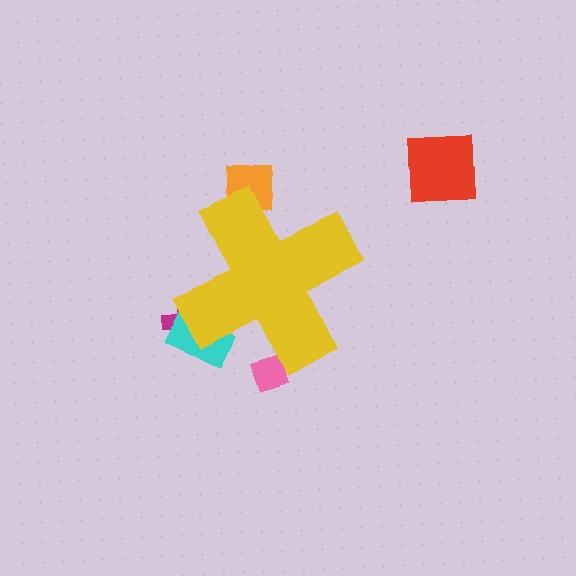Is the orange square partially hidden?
Yes, the orange square is partially hidden behind the yellow cross.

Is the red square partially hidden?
No, the red square is fully visible.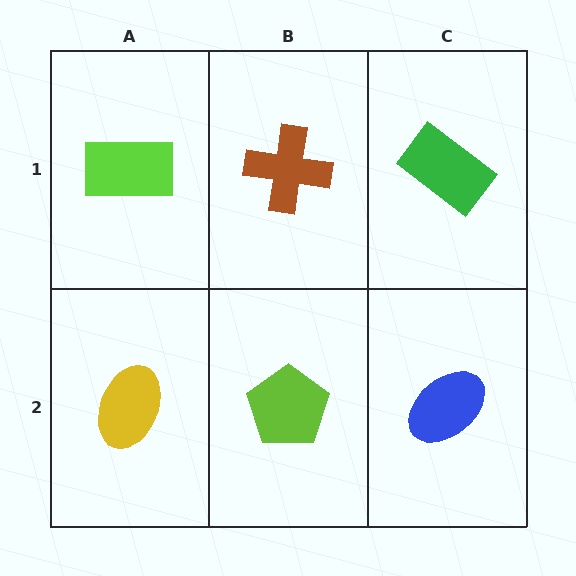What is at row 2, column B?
A lime pentagon.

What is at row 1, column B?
A brown cross.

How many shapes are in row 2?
3 shapes.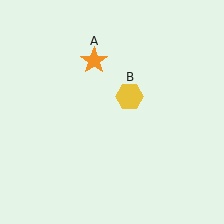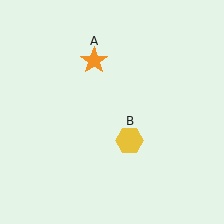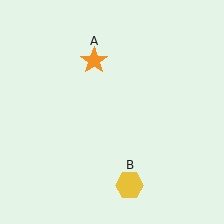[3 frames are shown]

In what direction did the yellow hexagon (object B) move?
The yellow hexagon (object B) moved down.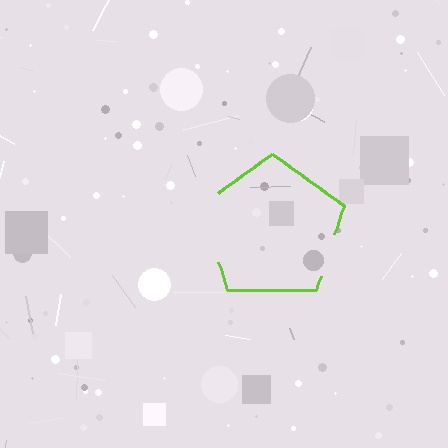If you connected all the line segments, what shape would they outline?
They would outline a pentagon.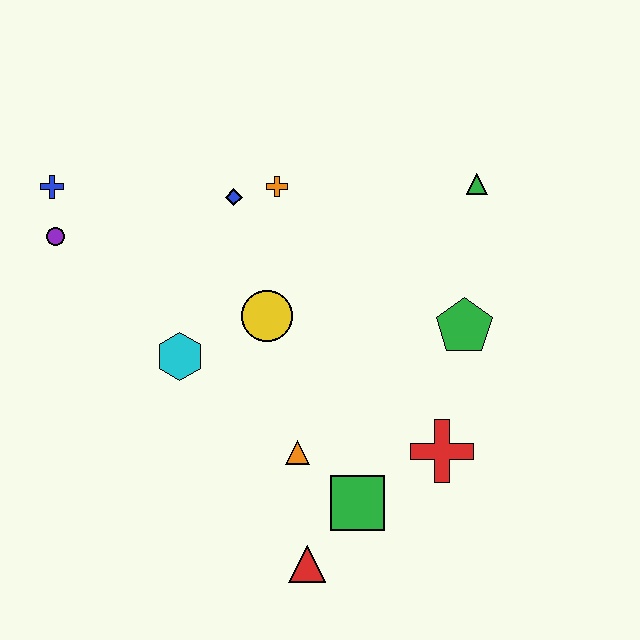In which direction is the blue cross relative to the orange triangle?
The blue cross is above the orange triangle.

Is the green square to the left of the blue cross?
No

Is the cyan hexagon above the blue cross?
No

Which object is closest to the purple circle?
The blue cross is closest to the purple circle.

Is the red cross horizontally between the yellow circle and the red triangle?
No